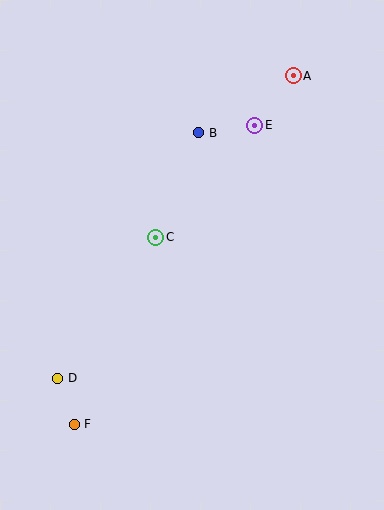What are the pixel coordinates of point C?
Point C is at (156, 237).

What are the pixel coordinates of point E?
Point E is at (255, 125).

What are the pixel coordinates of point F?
Point F is at (74, 424).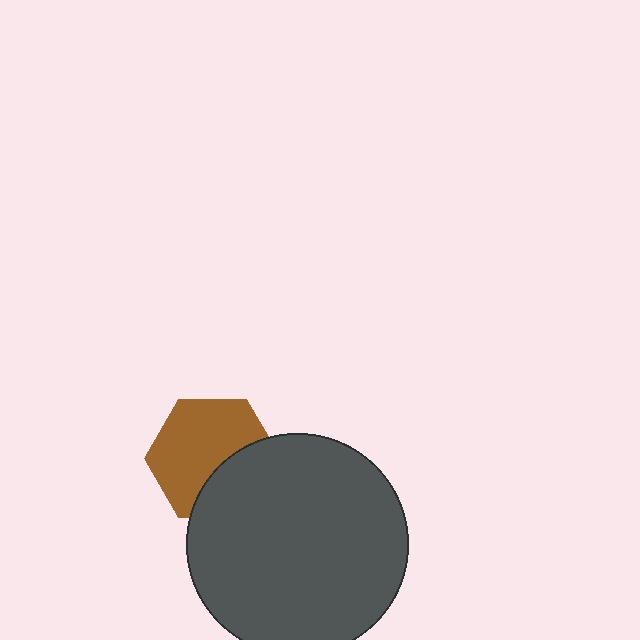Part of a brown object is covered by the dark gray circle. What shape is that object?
It is a hexagon.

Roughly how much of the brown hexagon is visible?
About half of it is visible (roughly 65%).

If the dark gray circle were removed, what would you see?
You would see the complete brown hexagon.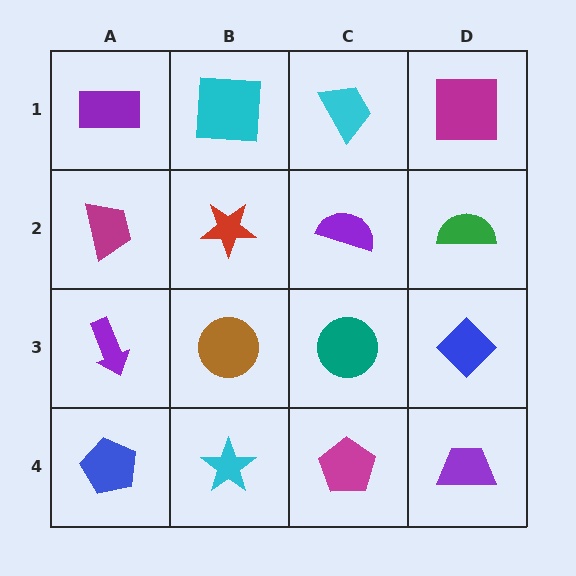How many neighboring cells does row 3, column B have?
4.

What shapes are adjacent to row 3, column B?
A red star (row 2, column B), a cyan star (row 4, column B), a purple arrow (row 3, column A), a teal circle (row 3, column C).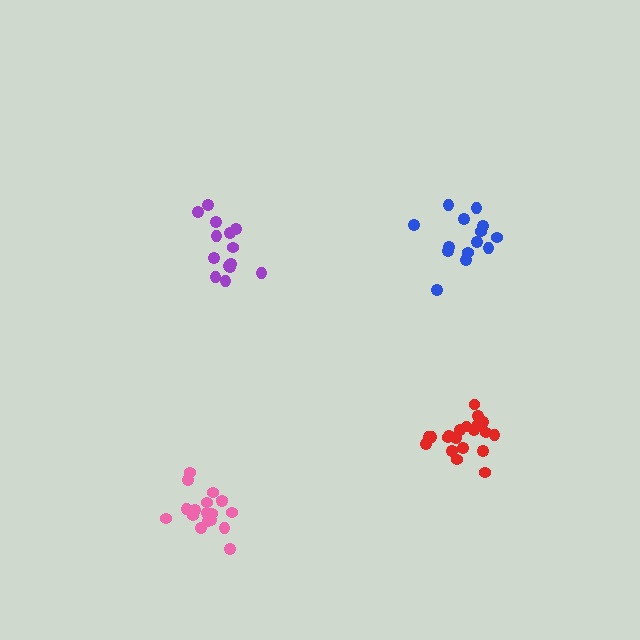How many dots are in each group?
Group 1: 18 dots, Group 2: 14 dots, Group 3: 14 dots, Group 4: 20 dots (66 total).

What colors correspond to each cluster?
The clusters are colored: pink, purple, blue, red.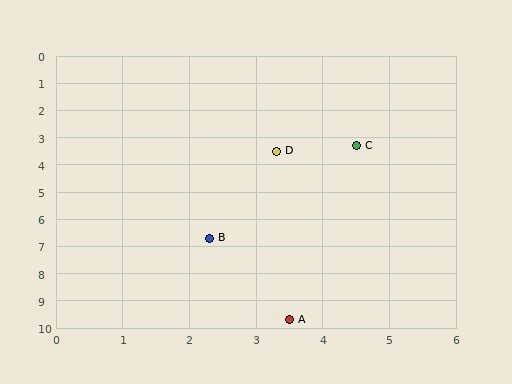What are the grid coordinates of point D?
Point D is at approximately (3.3, 3.5).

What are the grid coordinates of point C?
Point C is at approximately (4.5, 3.3).